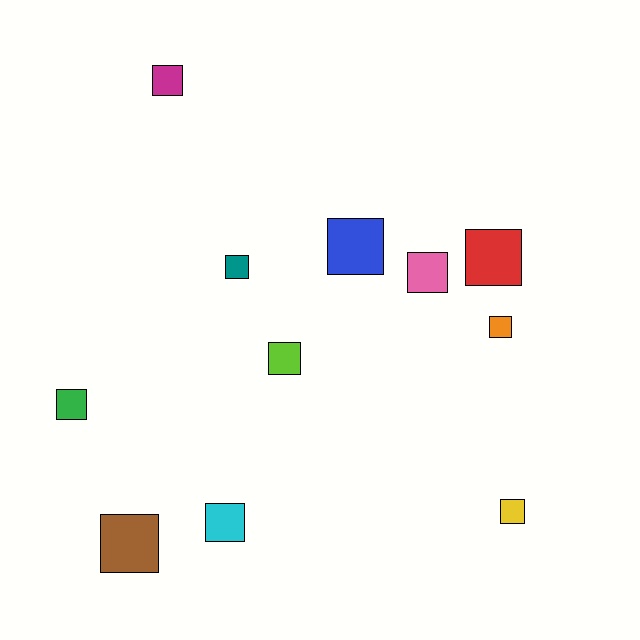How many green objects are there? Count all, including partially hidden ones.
There is 1 green object.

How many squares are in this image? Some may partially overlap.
There are 11 squares.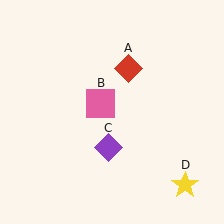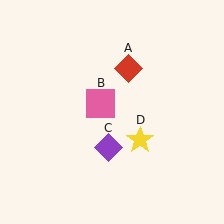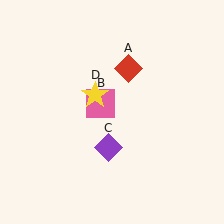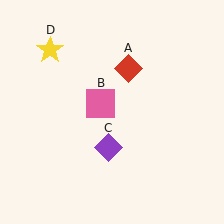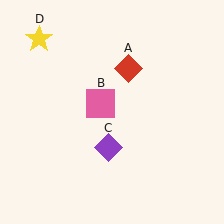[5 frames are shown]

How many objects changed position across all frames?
1 object changed position: yellow star (object D).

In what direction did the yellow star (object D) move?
The yellow star (object D) moved up and to the left.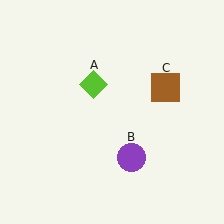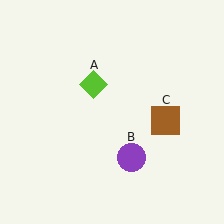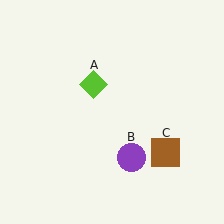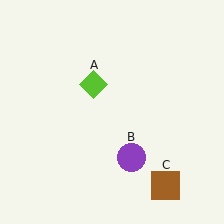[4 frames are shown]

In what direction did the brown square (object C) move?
The brown square (object C) moved down.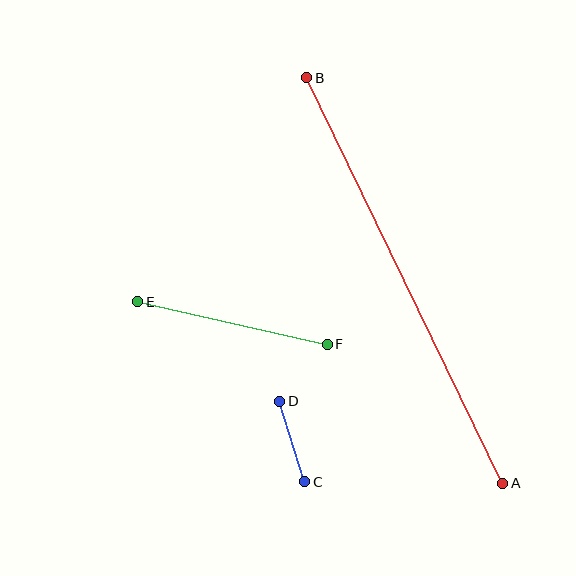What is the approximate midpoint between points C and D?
The midpoint is at approximately (292, 442) pixels.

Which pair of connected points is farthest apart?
Points A and B are farthest apart.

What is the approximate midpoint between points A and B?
The midpoint is at approximately (405, 280) pixels.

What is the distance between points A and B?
The distance is approximately 450 pixels.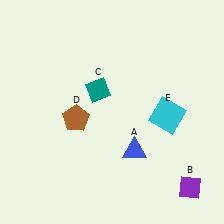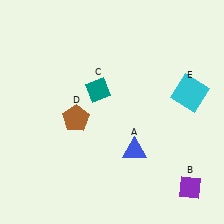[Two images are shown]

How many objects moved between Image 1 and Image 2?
1 object moved between the two images.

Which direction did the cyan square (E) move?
The cyan square (E) moved up.